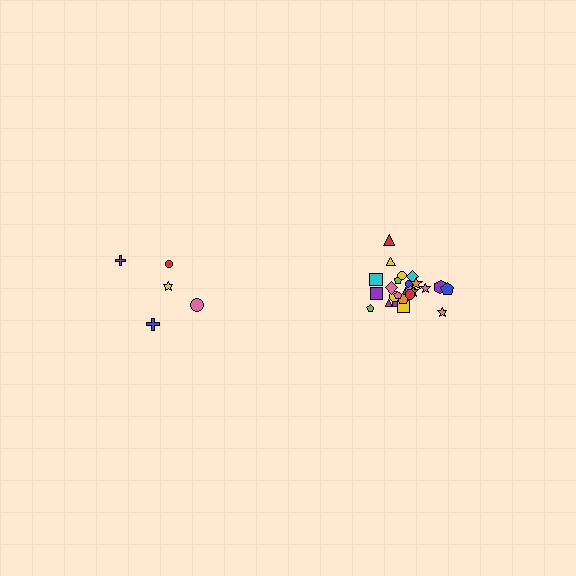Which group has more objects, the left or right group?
The right group.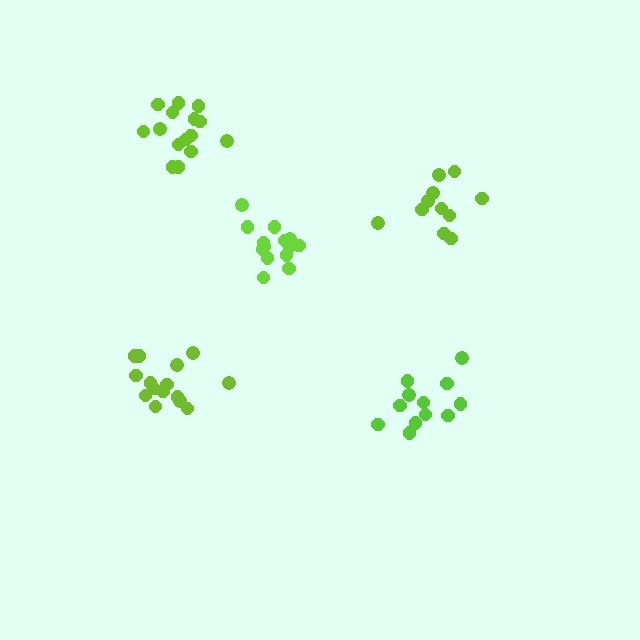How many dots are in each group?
Group 1: 11 dots, Group 2: 12 dots, Group 3: 14 dots, Group 4: 15 dots, Group 5: 15 dots (67 total).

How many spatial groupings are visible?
There are 5 spatial groupings.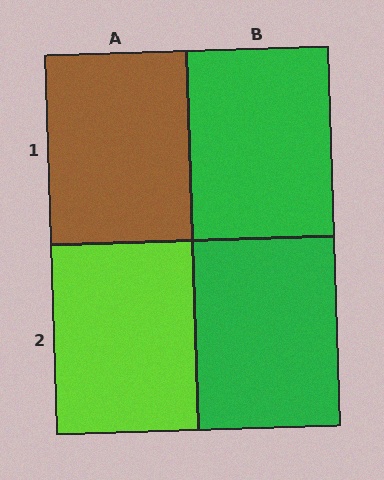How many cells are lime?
1 cell is lime.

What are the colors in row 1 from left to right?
Brown, green.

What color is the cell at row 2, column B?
Green.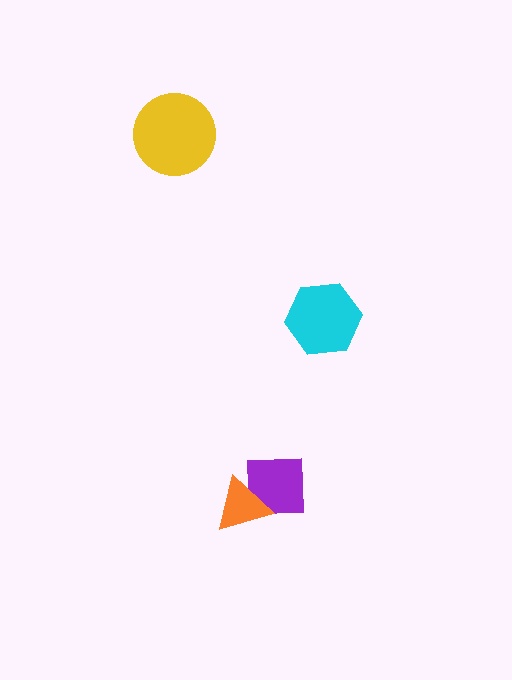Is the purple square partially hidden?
Yes, it is partially covered by another shape.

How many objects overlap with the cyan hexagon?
0 objects overlap with the cyan hexagon.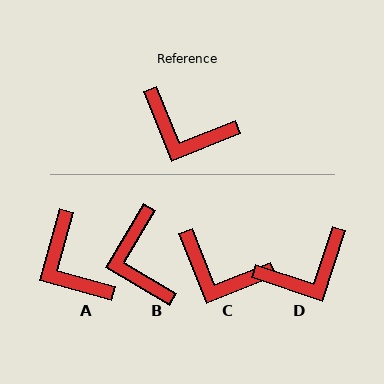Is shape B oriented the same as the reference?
No, it is off by about 53 degrees.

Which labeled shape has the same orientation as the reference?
C.